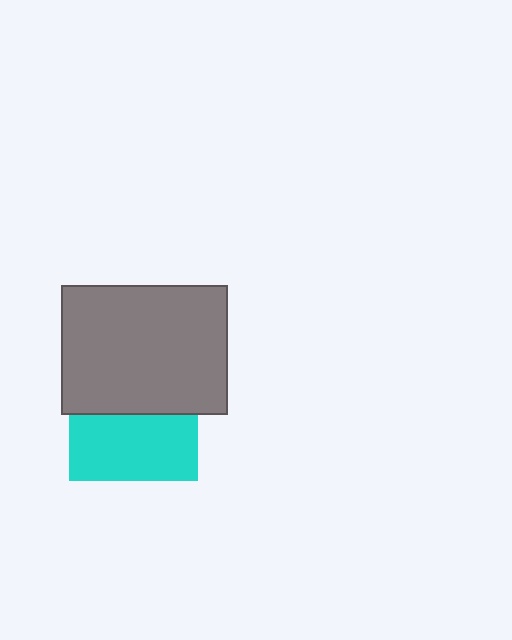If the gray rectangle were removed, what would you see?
You would see the complete cyan square.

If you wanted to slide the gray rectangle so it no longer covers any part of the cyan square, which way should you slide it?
Slide it up — that is the most direct way to separate the two shapes.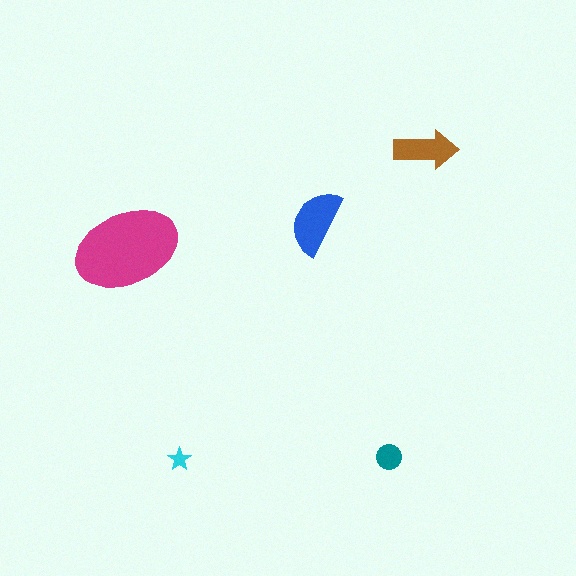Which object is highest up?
The brown arrow is topmost.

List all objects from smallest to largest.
The cyan star, the teal circle, the brown arrow, the blue semicircle, the magenta ellipse.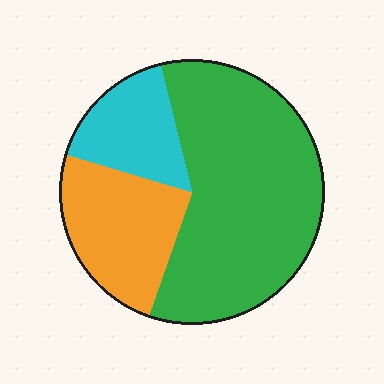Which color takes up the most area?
Green, at roughly 60%.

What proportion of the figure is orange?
Orange takes up about one quarter (1/4) of the figure.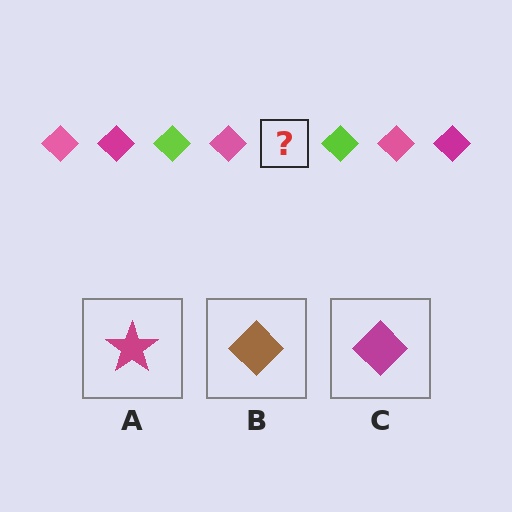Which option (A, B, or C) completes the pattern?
C.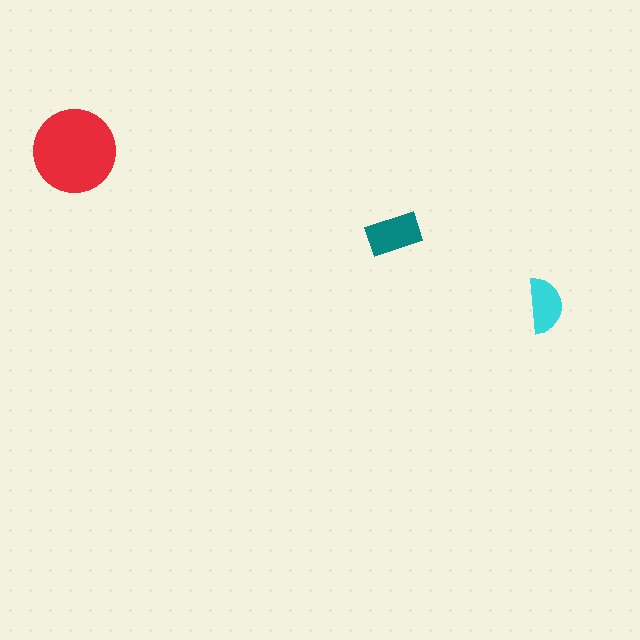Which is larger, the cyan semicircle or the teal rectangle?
The teal rectangle.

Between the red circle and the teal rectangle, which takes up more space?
The red circle.